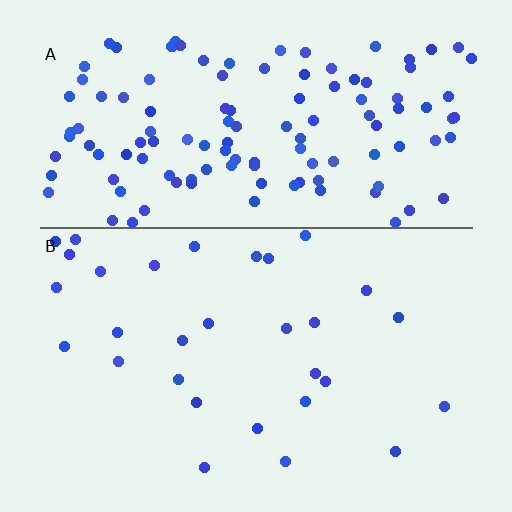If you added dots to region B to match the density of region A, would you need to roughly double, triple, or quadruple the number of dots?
Approximately quadruple.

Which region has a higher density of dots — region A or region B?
A (the top).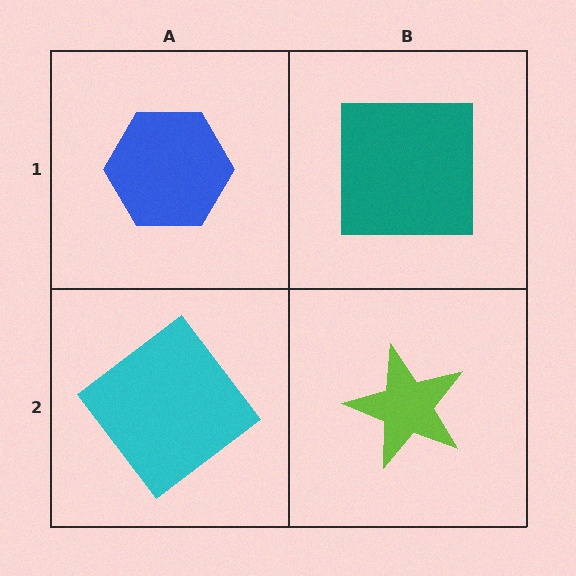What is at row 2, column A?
A cyan diamond.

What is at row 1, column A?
A blue hexagon.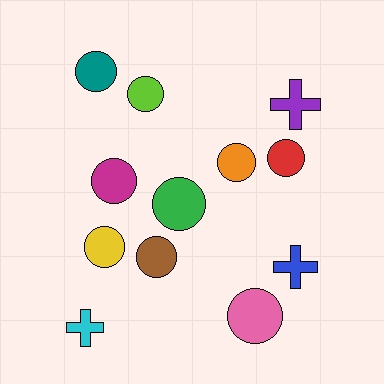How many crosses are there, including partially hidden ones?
There are 3 crosses.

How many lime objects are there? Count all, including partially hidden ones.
There is 1 lime object.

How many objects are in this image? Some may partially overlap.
There are 12 objects.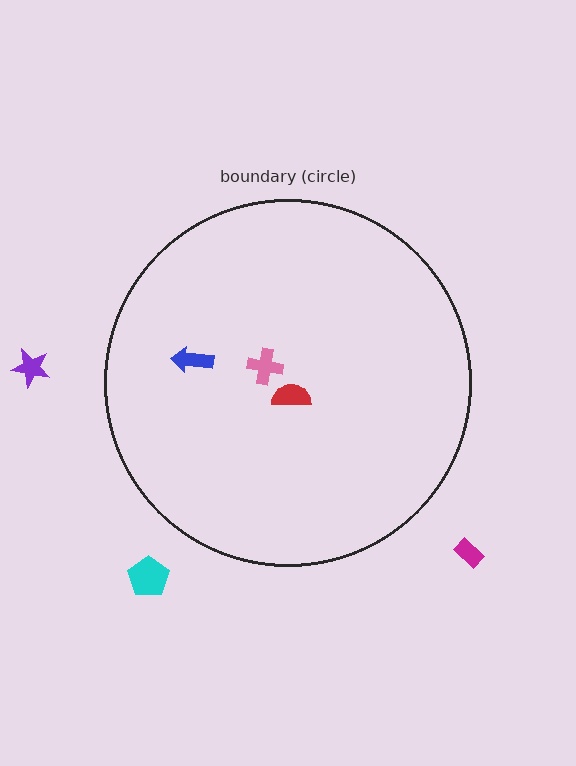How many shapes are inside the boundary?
3 inside, 3 outside.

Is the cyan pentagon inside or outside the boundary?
Outside.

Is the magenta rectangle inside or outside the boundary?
Outside.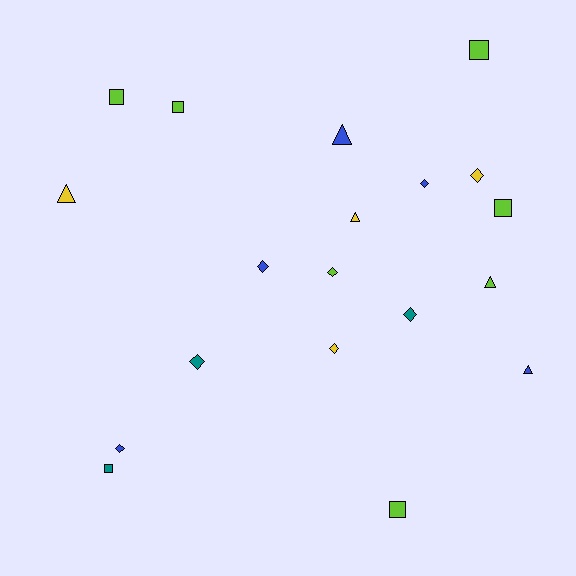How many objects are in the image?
There are 19 objects.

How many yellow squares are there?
There are no yellow squares.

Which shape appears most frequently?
Diamond, with 8 objects.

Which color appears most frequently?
Lime, with 7 objects.